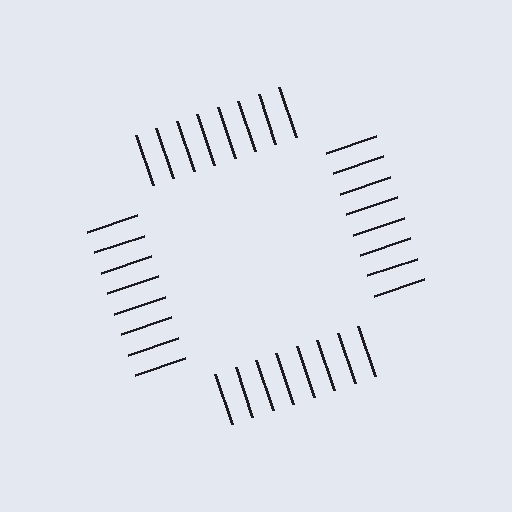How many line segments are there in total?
32 — 8 along each of the 4 edges.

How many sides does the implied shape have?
4 sides — the line-ends trace a square.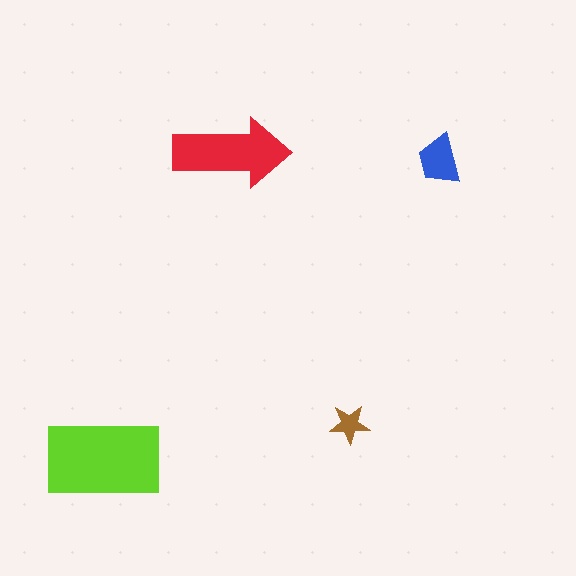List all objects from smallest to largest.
The brown star, the blue trapezoid, the red arrow, the lime rectangle.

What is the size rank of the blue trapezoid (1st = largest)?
3rd.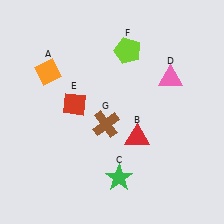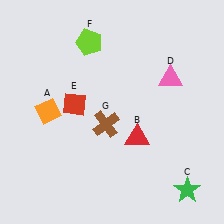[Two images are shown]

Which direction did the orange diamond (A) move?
The orange diamond (A) moved down.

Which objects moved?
The objects that moved are: the orange diamond (A), the green star (C), the lime pentagon (F).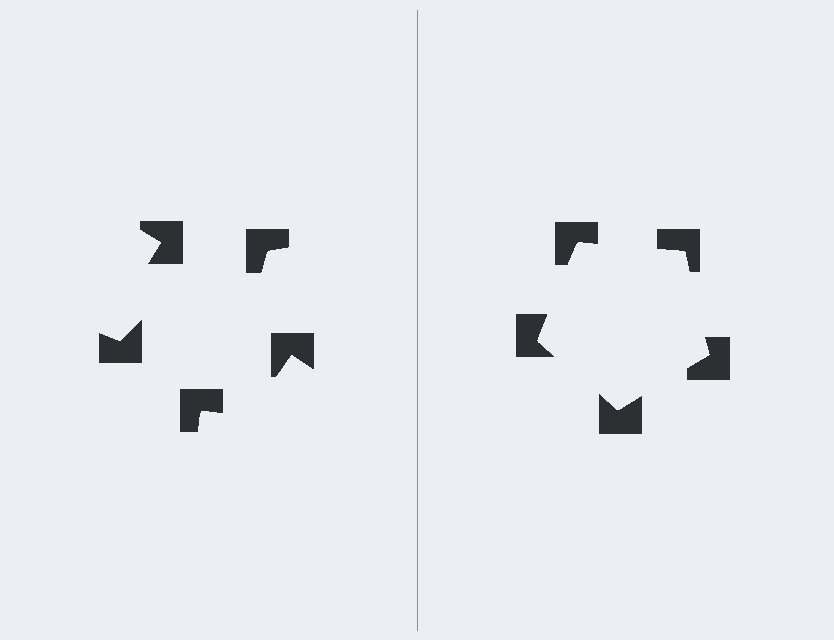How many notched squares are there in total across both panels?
10 — 5 on each side.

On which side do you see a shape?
An illusory pentagon appears on the right side. On the left side the wedge cuts are rotated, so no coherent shape forms.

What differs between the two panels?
The notched squares are positioned identically on both sides; only the wedge orientations differ. On the right they align to a pentagon; on the left they are misaligned.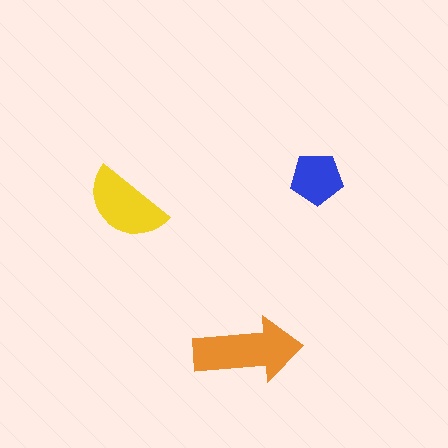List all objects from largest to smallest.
The orange arrow, the yellow semicircle, the blue pentagon.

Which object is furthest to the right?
The blue pentagon is rightmost.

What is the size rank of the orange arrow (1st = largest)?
1st.